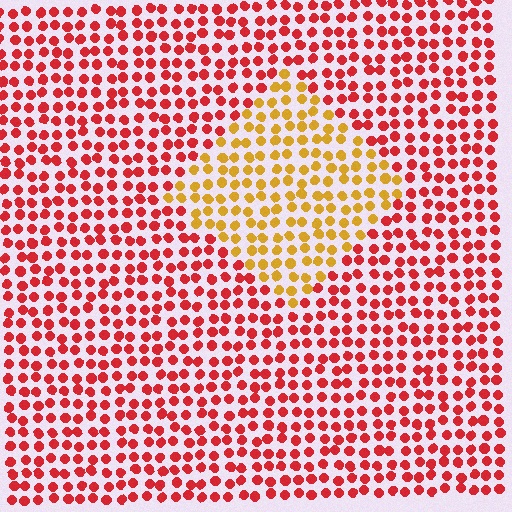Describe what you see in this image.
The image is filled with small red elements in a uniform arrangement. A diamond-shaped region is visible where the elements are tinted to a slightly different hue, forming a subtle color boundary.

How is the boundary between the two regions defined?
The boundary is defined purely by a slight shift in hue (about 47 degrees). Spacing, size, and orientation are identical on both sides.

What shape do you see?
I see a diamond.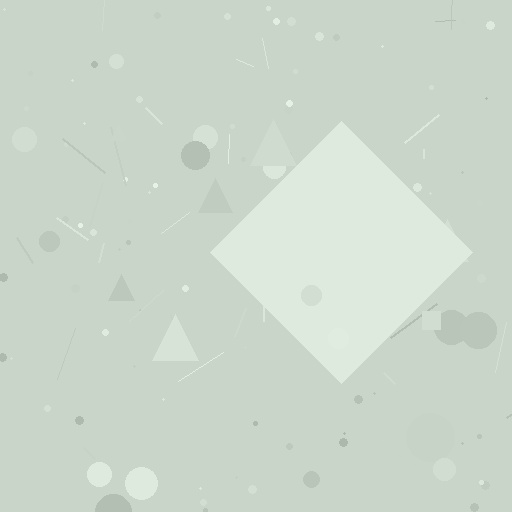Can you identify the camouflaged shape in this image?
The camouflaged shape is a diamond.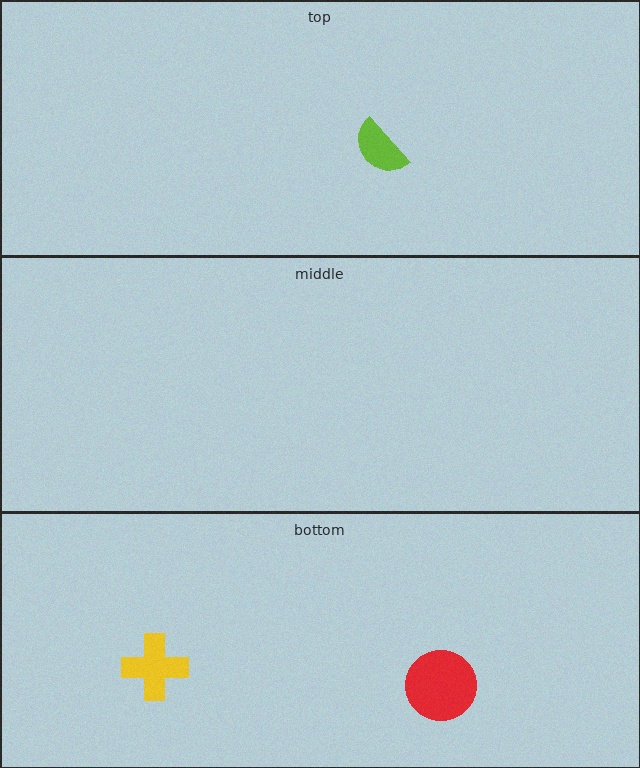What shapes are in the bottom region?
The red circle, the yellow cross.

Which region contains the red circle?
The bottom region.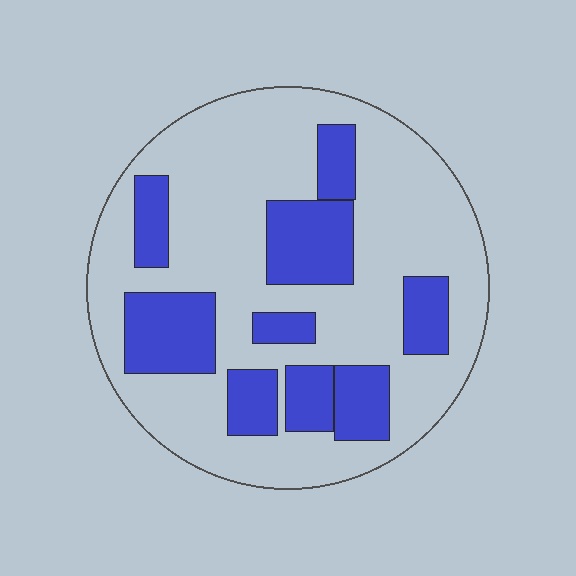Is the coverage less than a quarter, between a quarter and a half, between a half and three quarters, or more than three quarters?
Between a quarter and a half.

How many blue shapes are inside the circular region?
9.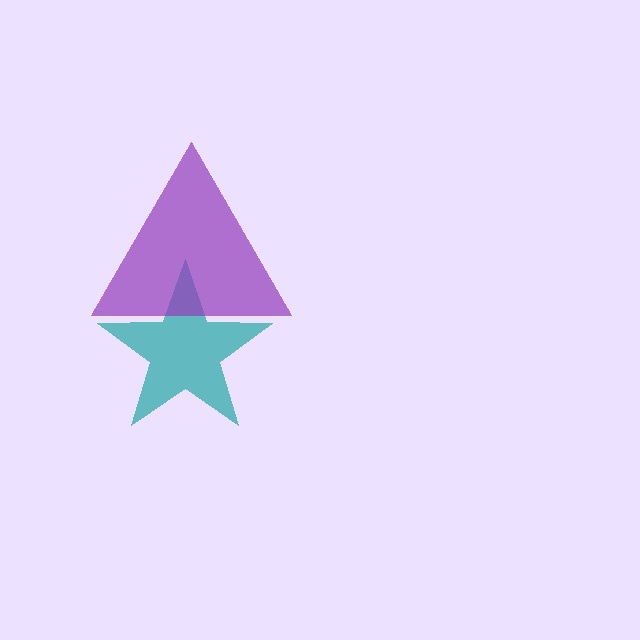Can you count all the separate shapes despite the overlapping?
Yes, there are 2 separate shapes.